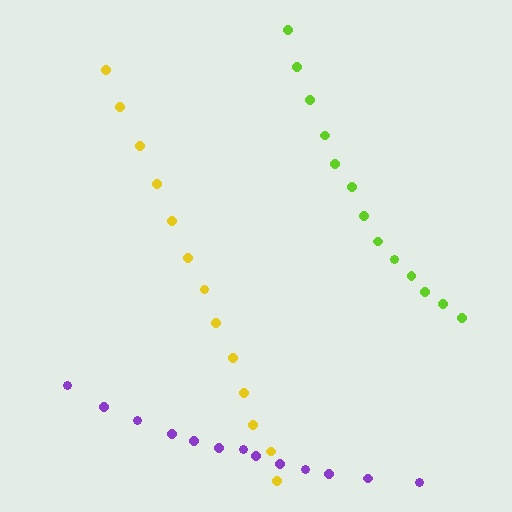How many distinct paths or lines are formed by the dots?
There are 3 distinct paths.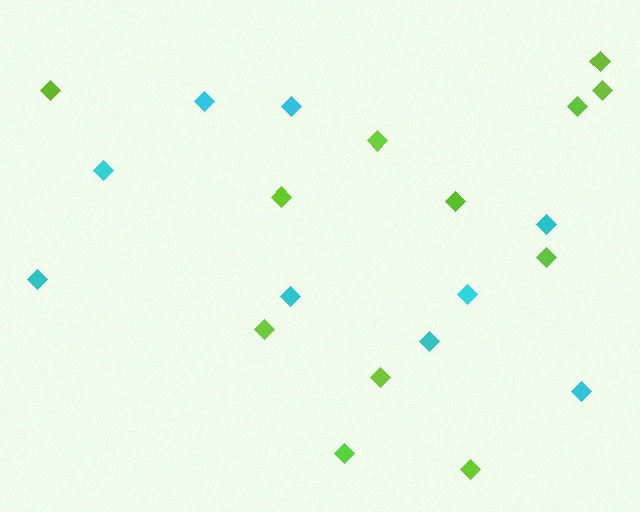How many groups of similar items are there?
There are 2 groups: one group of lime diamonds (12) and one group of cyan diamonds (9).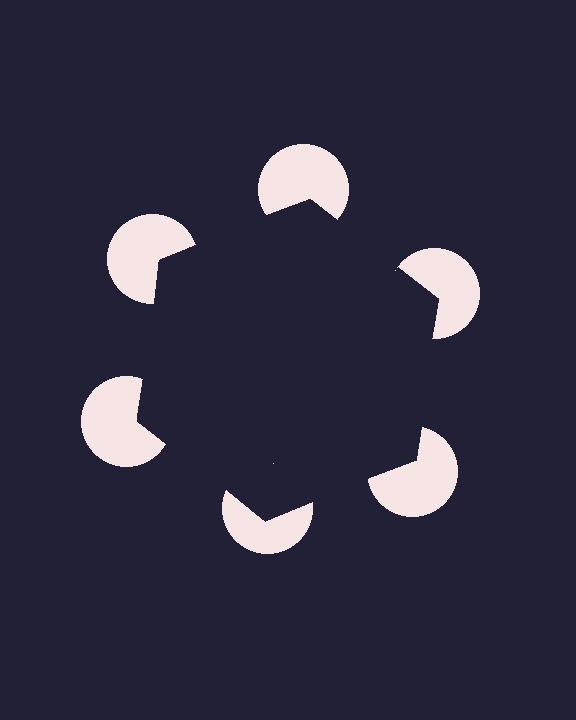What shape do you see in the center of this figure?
An illusory hexagon — its edges are inferred from the aligned wedge cuts in the pac-man discs, not physically drawn.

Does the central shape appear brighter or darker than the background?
It typically appears slightly darker than the background, even though no actual brightness change is drawn.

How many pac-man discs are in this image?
There are 6 — one at each vertex of the illusory hexagon.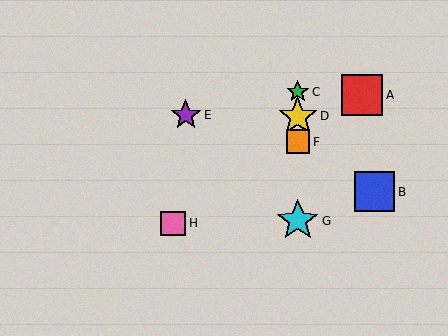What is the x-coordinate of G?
Object G is at x≈298.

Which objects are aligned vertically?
Objects C, D, F, G are aligned vertically.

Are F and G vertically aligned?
Yes, both are at x≈298.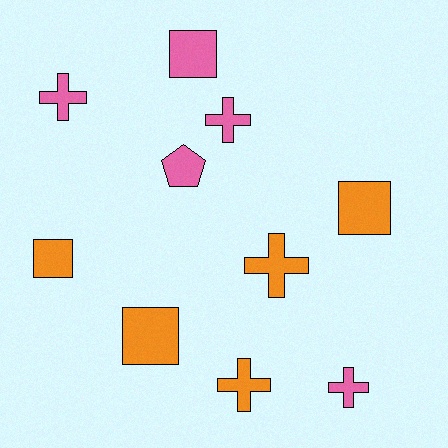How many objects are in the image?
There are 10 objects.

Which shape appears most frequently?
Cross, with 5 objects.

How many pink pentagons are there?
There is 1 pink pentagon.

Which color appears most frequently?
Orange, with 5 objects.